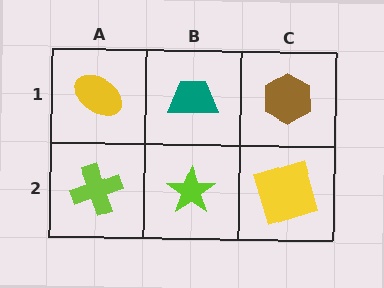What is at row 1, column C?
A brown hexagon.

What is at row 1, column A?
A yellow ellipse.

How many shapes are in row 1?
3 shapes.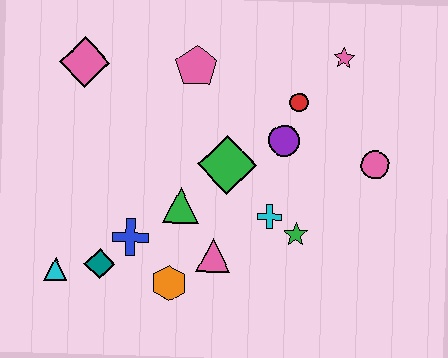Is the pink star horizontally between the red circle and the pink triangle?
No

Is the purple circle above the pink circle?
Yes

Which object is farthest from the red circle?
The cyan triangle is farthest from the red circle.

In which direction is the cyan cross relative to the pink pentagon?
The cyan cross is below the pink pentagon.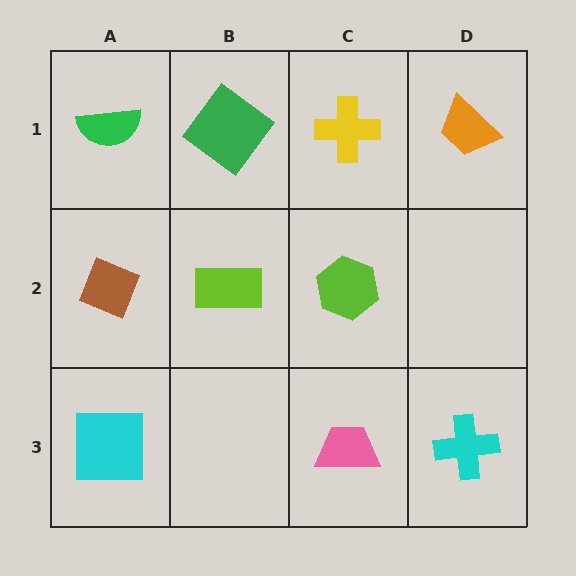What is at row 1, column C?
A yellow cross.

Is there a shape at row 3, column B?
No, that cell is empty.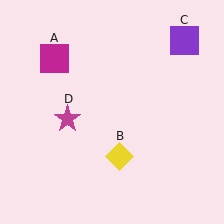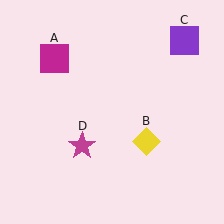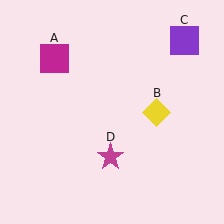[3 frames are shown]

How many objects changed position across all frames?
2 objects changed position: yellow diamond (object B), magenta star (object D).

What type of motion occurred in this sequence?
The yellow diamond (object B), magenta star (object D) rotated counterclockwise around the center of the scene.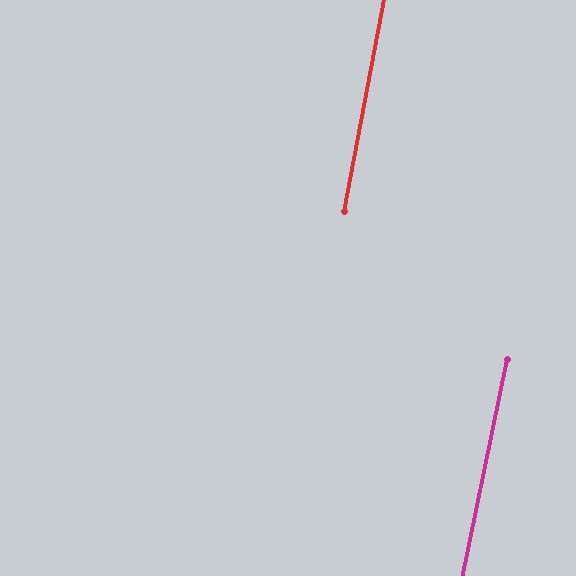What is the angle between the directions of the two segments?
Approximately 1 degree.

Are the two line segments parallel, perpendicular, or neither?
Parallel — their directions differ by only 0.9°.